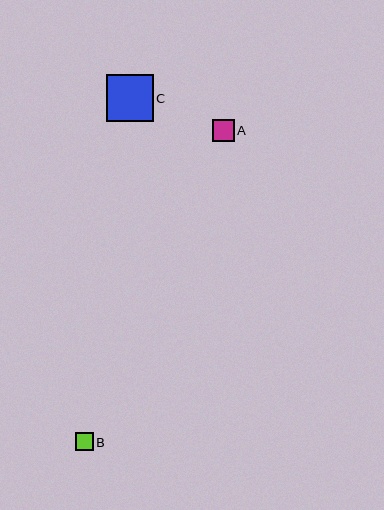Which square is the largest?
Square C is the largest with a size of approximately 47 pixels.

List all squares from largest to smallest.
From largest to smallest: C, A, B.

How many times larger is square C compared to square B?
Square C is approximately 2.6 times the size of square B.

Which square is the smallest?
Square B is the smallest with a size of approximately 18 pixels.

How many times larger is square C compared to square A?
Square C is approximately 2.1 times the size of square A.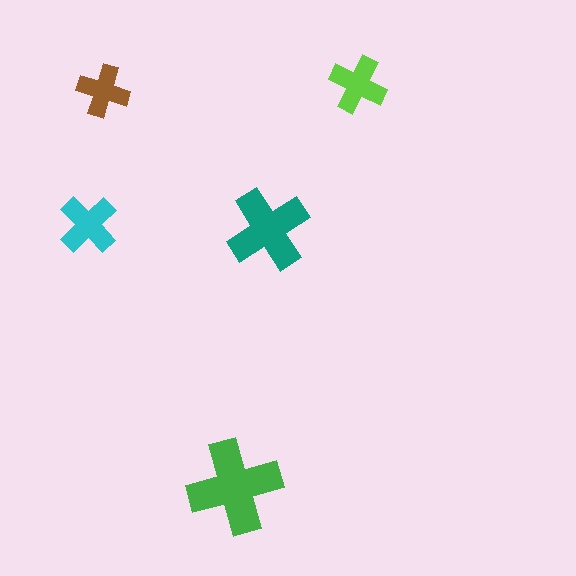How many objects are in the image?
There are 5 objects in the image.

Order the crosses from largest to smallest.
the green one, the teal one, the cyan one, the lime one, the brown one.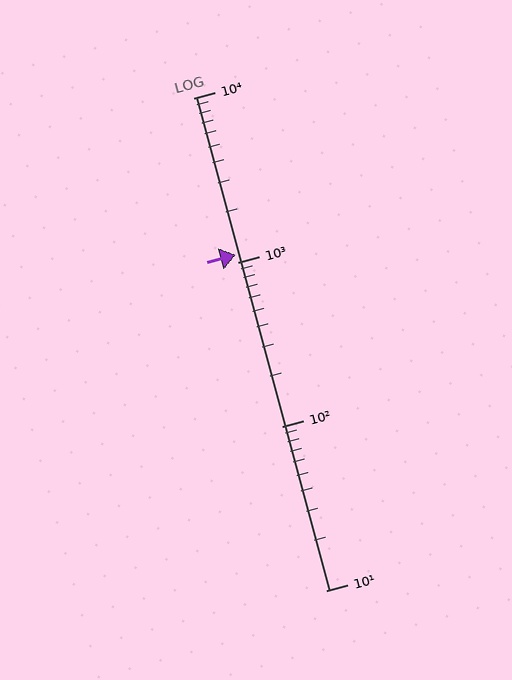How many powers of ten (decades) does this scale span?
The scale spans 3 decades, from 10 to 10000.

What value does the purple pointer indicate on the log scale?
The pointer indicates approximately 1100.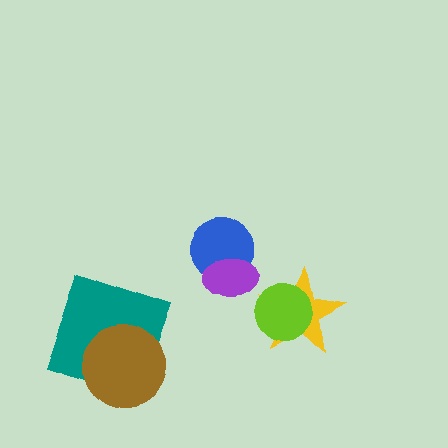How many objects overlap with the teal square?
1 object overlaps with the teal square.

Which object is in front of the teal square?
The brown circle is in front of the teal square.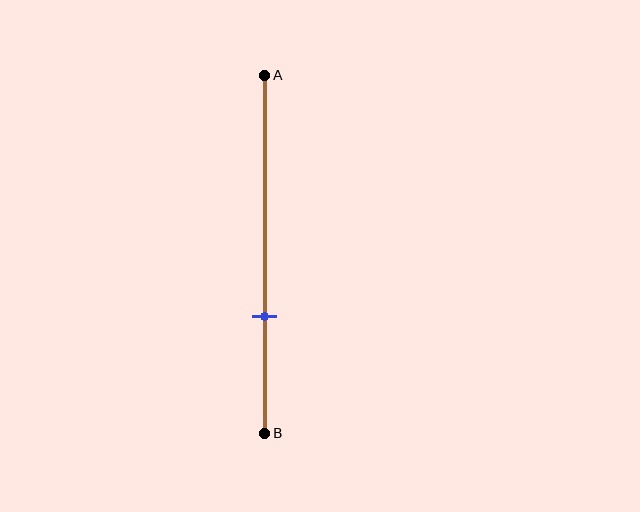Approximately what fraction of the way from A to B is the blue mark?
The blue mark is approximately 65% of the way from A to B.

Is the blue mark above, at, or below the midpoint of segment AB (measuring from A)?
The blue mark is below the midpoint of segment AB.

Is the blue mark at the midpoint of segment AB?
No, the mark is at about 65% from A, not at the 50% midpoint.